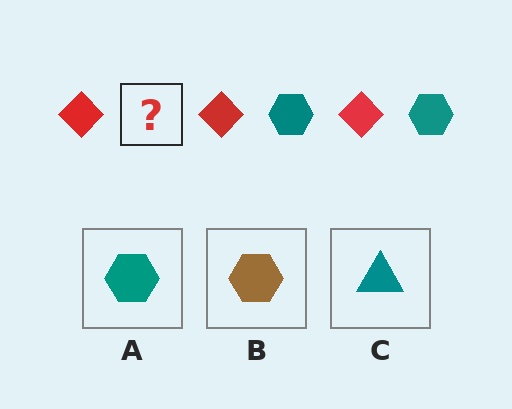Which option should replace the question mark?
Option A.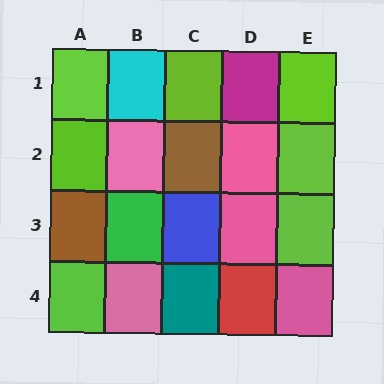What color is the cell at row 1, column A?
Lime.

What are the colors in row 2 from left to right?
Lime, pink, brown, pink, lime.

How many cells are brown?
2 cells are brown.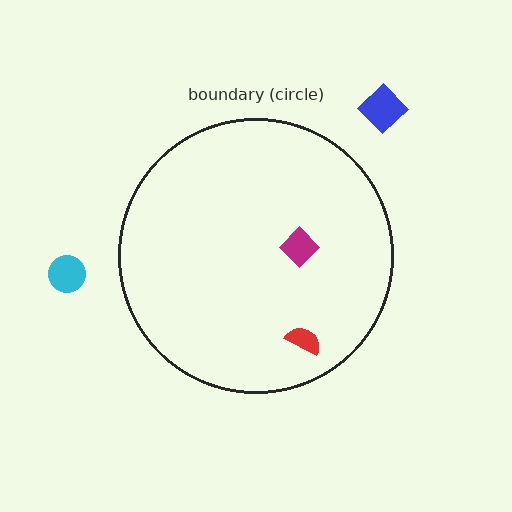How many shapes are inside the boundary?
2 inside, 2 outside.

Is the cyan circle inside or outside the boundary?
Outside.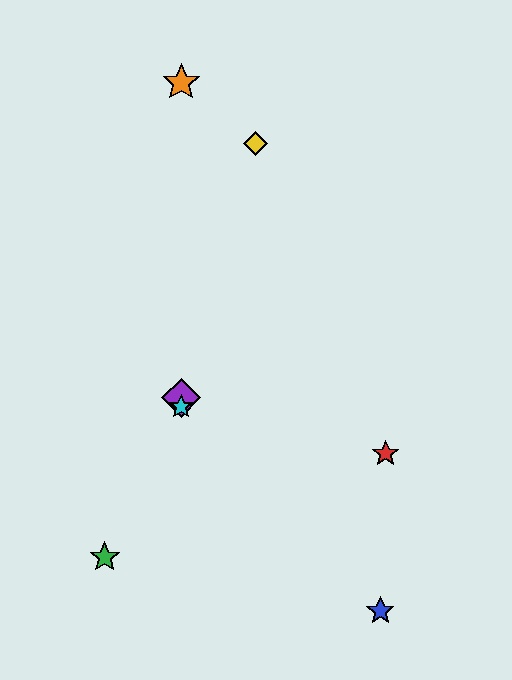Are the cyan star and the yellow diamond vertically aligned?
No, the cyan star is at x≈181 and the yellow diamond is at x≈255.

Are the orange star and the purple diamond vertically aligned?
Yes, both are at x≈181.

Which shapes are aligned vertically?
The purple diamond, the orange star, the cyan star are aligned vertically.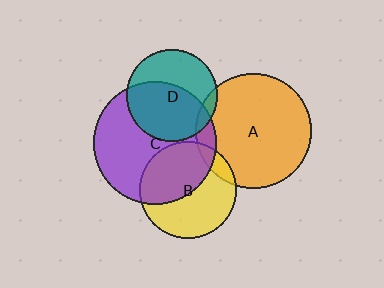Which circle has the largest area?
Circle C (purple).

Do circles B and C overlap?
Yes.